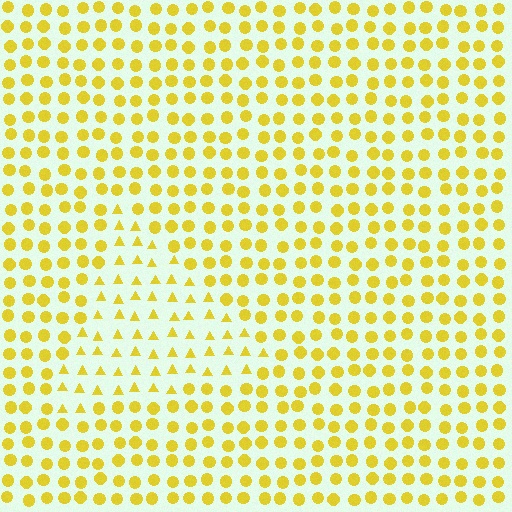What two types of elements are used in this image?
The image uses triangles inside the triangle region and circles outside it.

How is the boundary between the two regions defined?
The boundary is defined by a change in element shape: triangles inside vs. circles outside. All elements share the same color and spacing.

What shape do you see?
I see a triangle.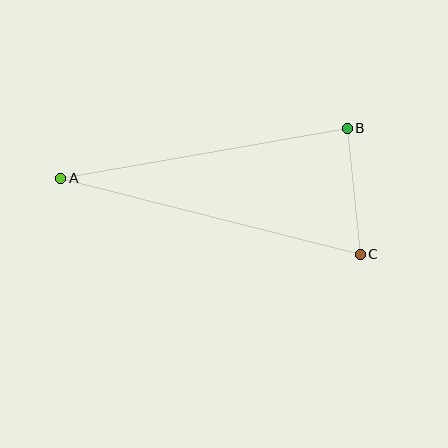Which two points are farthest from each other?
Points A and C are farthest from each other.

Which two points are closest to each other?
Points B and C are closest to each other.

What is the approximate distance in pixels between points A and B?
The distance between A and B is approximately 291 pixels.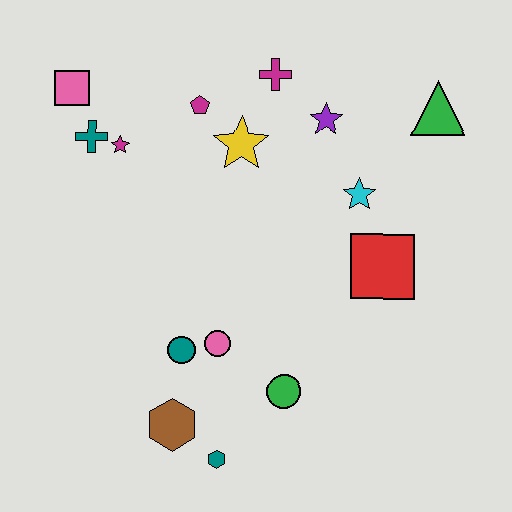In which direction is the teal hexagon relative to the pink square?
The teal hexagon is below the pink square.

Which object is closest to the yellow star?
The magenta pentagon is closest to the yellow star.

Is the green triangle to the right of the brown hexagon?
Yes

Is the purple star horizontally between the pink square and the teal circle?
No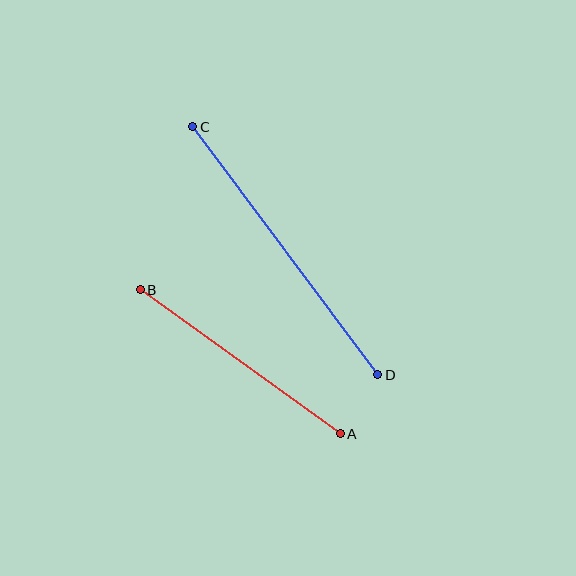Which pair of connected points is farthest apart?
Points C and D are farthest apart.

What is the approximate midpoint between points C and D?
The midpoint is at approximately (285, 251) pixels.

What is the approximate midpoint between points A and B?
The midpoint is at approximately (240, 362) pixels.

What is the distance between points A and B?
The distance is approximately 247 pixels.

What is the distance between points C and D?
The distance is approximately 309 pixels.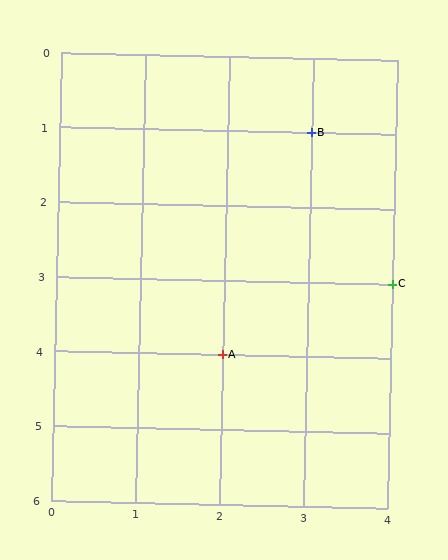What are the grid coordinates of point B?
Point B is at grid coordinates (3, 1).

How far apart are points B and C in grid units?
Points B and C are 1 column and 2 rows apart (about 2.2 grid units diagonally).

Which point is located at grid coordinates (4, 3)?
Point C is at (4, 3).